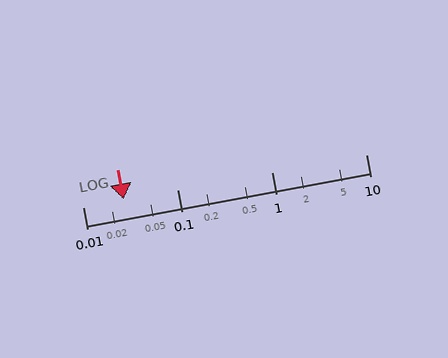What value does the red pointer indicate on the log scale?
The pointer indicates approximately 0.027.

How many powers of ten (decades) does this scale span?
The scale spans 3 decades, from 0.01 to 10.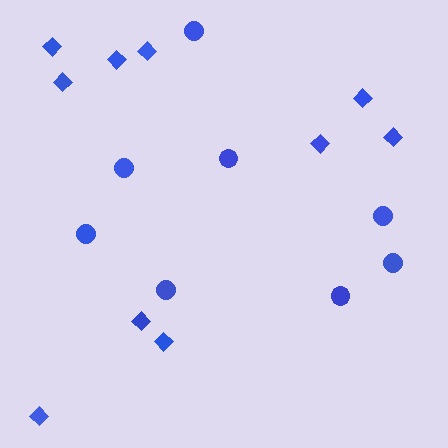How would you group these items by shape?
There are 2 groups: one group of diamonds (10) and one group of circles (8).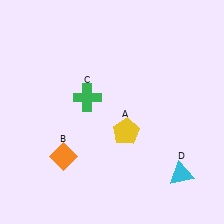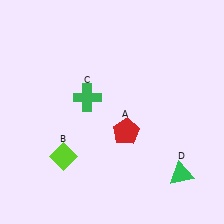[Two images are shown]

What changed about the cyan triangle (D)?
In Image 1, D is cyan. In Image 2, it changed to green.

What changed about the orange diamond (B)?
In Image 1, B is orange. In Image 2, it changed to lime.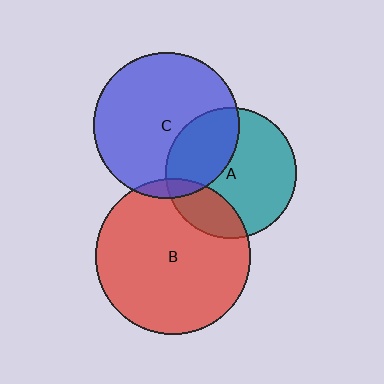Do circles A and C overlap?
Yes.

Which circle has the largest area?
Circle B (red).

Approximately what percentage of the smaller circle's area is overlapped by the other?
Approximately 35%.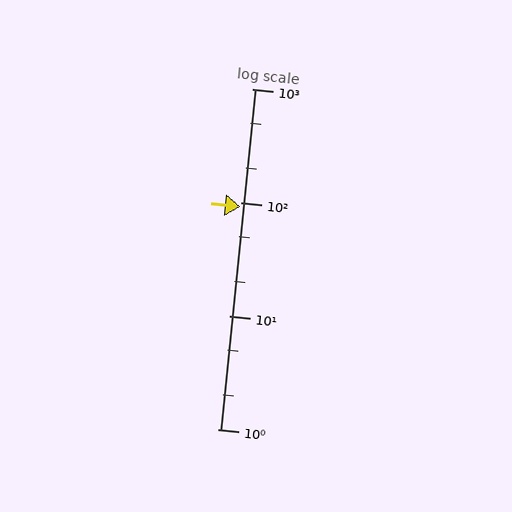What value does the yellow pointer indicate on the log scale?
The pointer indicates approximately 91.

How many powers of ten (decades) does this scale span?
The scale spans 3 decades, from 1 to 1000.